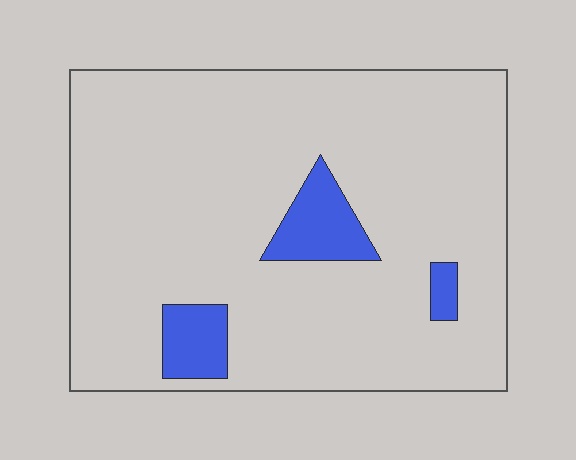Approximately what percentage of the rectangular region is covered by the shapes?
Approximately 10%.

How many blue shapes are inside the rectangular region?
3.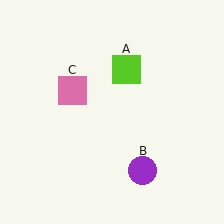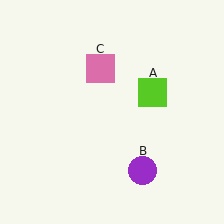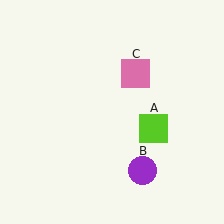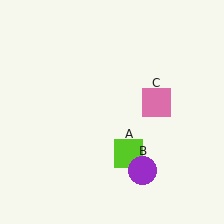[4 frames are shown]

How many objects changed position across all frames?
2 objects changed position: lime square (object A), pink square (object C).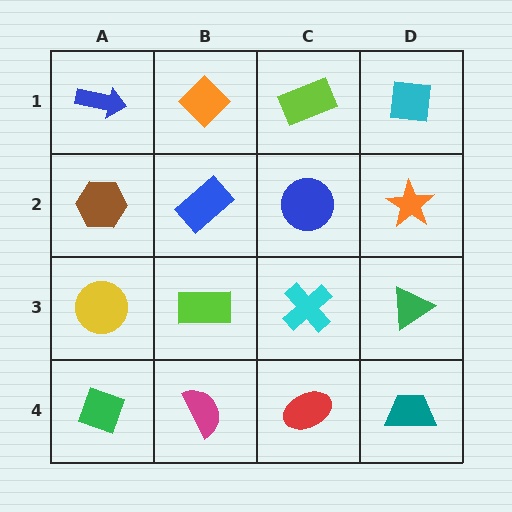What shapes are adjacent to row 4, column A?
A yellow circle (row 3, column A), a magenta semicircle (row 4, column B).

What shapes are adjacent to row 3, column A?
A brown hexagon (row 2, column A), a green diamond (row 4, column A), a lime rectangle (row 3, column B).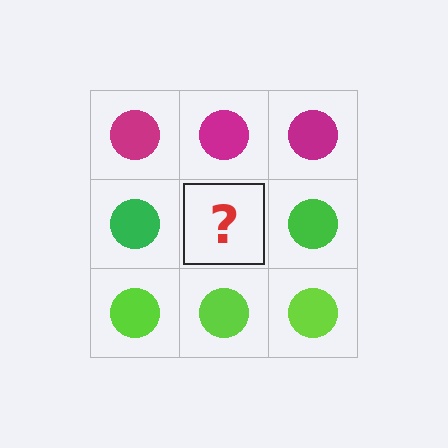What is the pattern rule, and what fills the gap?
The rule is that each row has a consistent color. The gap should be filled with a green circle.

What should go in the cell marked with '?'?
The missing cell should contain a green circle.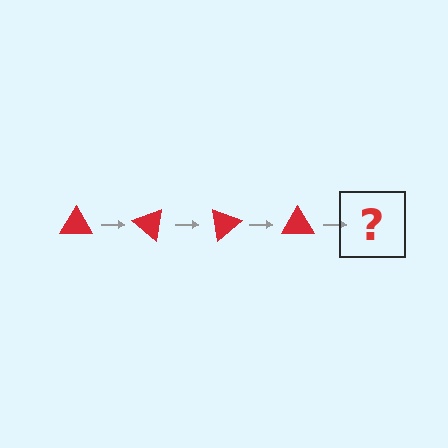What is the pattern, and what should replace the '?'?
The pattern is that the triangle rotates 40 degrees each step. The '?' should be a red triangle rotated 160 degrees.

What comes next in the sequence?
The next element should be a red triangle rotated 160 degrees.